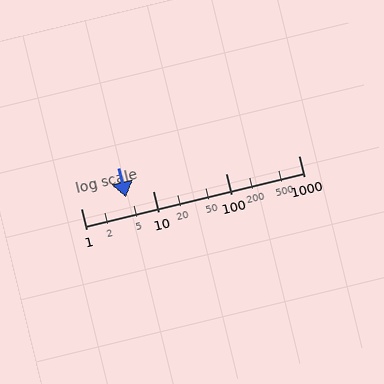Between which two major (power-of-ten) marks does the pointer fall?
The pointer is between 1 and 10.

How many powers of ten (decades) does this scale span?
The scale spans 3 decades, from 1 to 1000.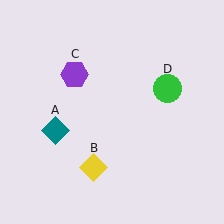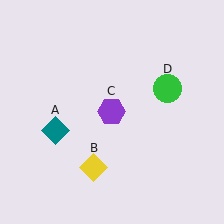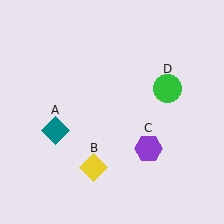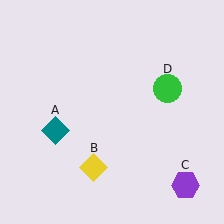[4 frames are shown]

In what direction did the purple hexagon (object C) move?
The purple hexagon (object C) moved down and to the right.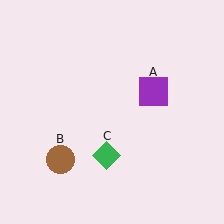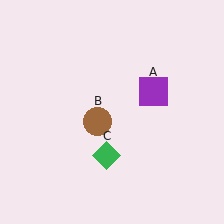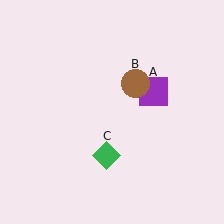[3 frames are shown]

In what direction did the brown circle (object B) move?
The brown circle (object B) moved up and to the right.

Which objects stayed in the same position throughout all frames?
Purple square (object A) and green diamond (object C) remained stationary.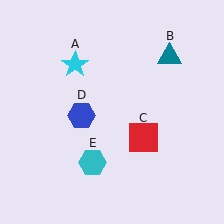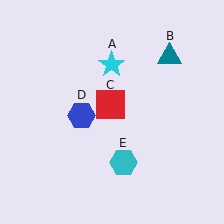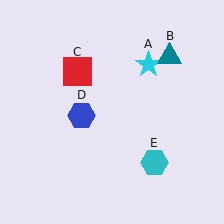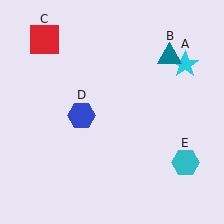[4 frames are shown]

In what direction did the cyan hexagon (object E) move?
The cyan hexagon (object E) moved right.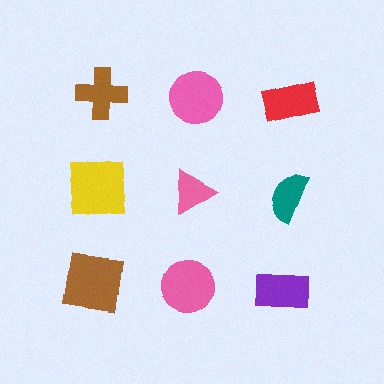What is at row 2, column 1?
A yellow square.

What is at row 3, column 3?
A purple rectangle.